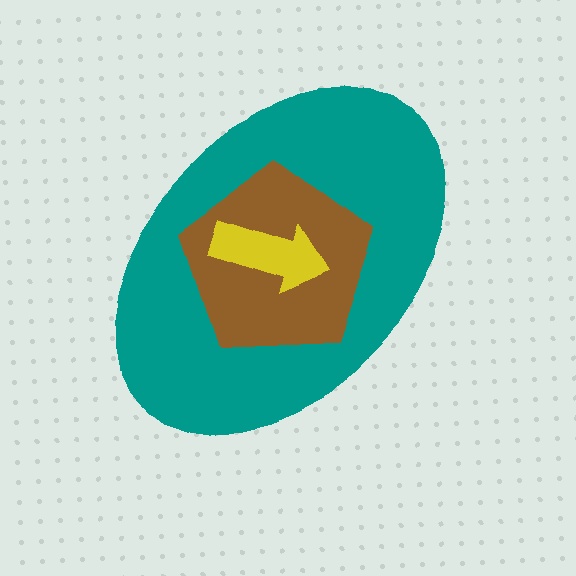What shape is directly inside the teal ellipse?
The brown pentagon.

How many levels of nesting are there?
3.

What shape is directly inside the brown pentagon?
The yellow arrow.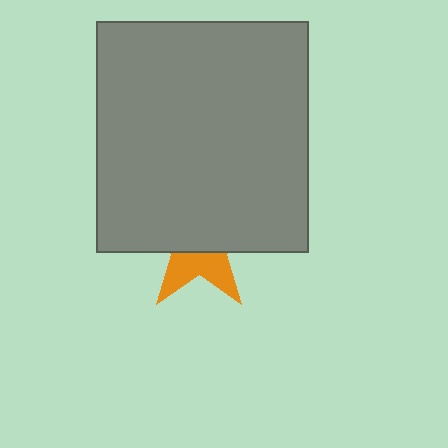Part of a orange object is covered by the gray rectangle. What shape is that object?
It is a star.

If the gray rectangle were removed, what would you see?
You would see the complete orange star.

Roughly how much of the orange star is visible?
A small part of it is visible (roughly 37%).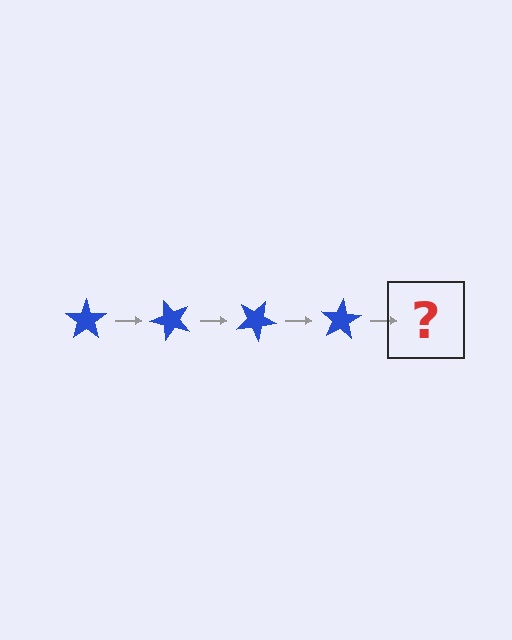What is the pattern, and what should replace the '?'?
The pattern is that the star rotates 50 degrees each step. The '?' should be a blue star rotated 200 degrees.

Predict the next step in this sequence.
The next step is a blue star rotated 200 degrees.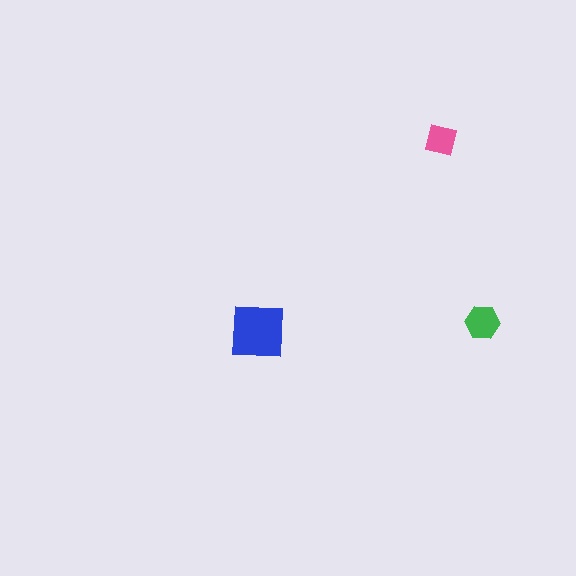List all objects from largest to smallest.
The blue square, the green hexagon, the pink square.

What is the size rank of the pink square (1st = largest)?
3rd.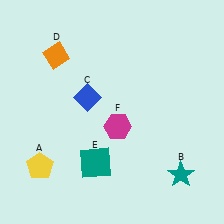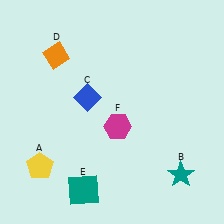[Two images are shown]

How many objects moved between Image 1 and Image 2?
1 object moved between the two images.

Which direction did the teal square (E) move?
The teal square (E) moved down.